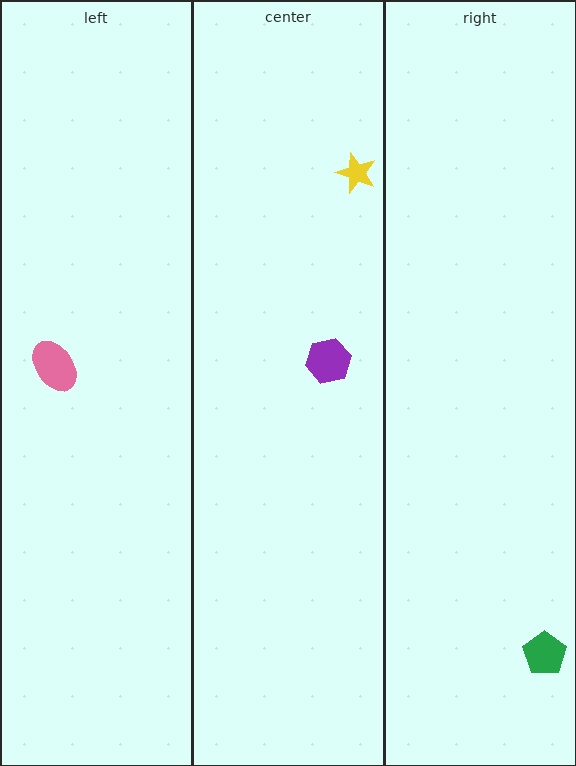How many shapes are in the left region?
1.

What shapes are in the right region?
The green pentagon.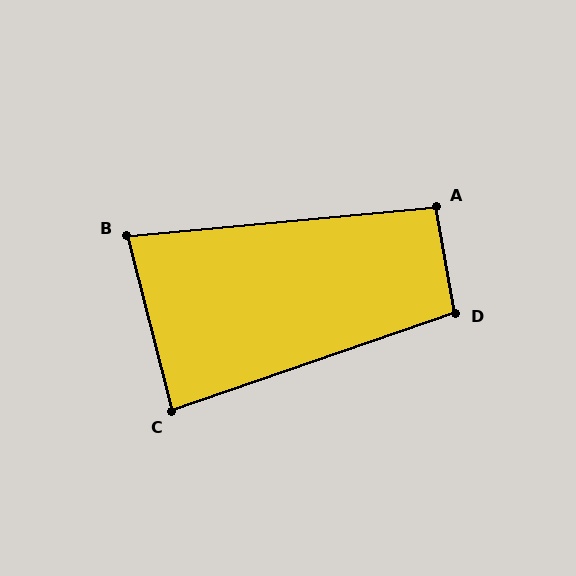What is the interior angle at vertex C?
Approximately 85 degrees (approximately right).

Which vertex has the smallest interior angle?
B, at approximately 81 degrees.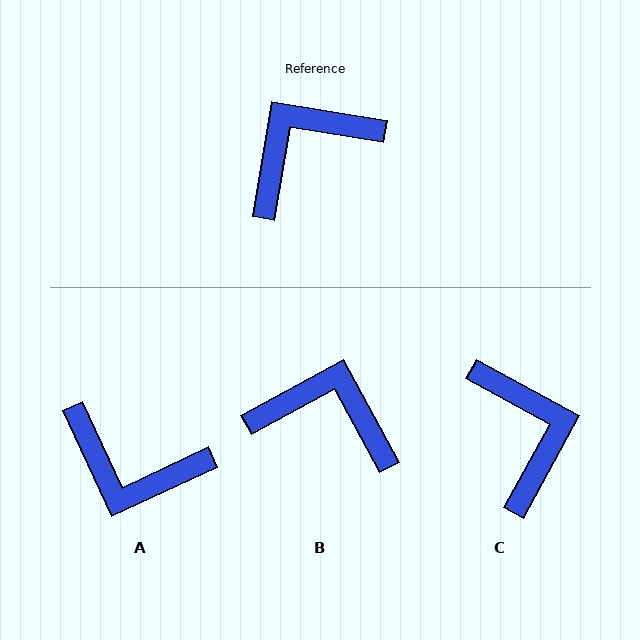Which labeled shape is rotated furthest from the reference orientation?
A, about 125 degrees away.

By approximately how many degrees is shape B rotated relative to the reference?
Approximately 52 degrees clockwise.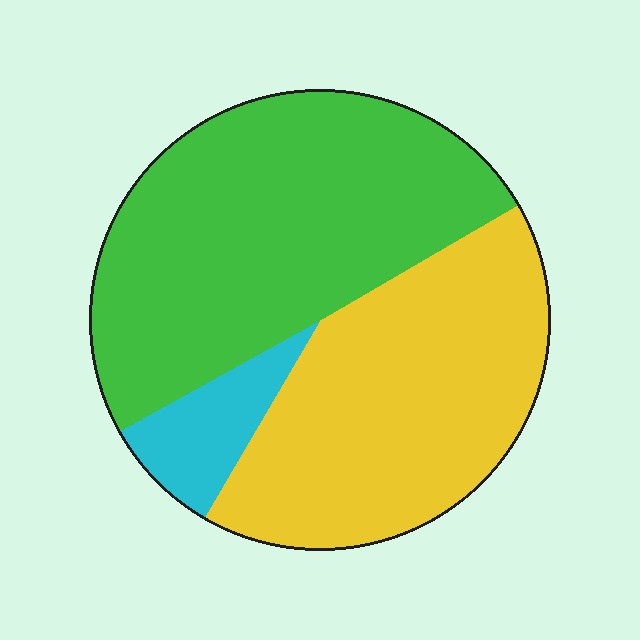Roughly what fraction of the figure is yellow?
Yellow covers about 40% of the figure.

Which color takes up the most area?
Green, at roughly 50%.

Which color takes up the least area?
Cyan, at roughly 10%.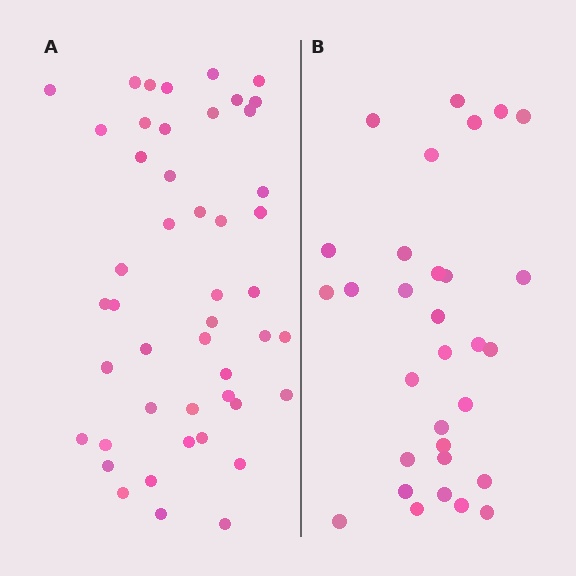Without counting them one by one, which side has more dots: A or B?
Region A (the left region) has more dots.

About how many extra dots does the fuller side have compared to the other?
Region A has approximately 15 more dots than region B.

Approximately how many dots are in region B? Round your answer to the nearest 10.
About 30 dots. (The exact count is 31, which rounds to 30.)